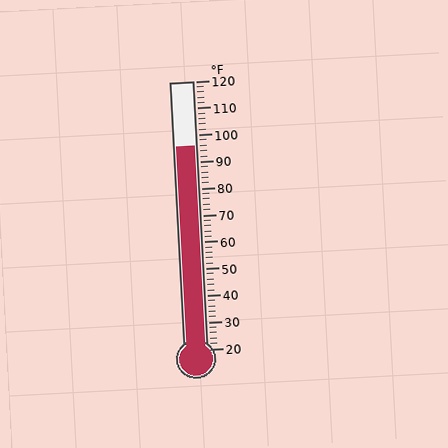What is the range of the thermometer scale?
The thermometer scale ranges from 20°F to 120°F.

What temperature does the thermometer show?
The thermometer shows approximately 96°F.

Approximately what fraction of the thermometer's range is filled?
The thermometer is filled to approximately 75% of its range.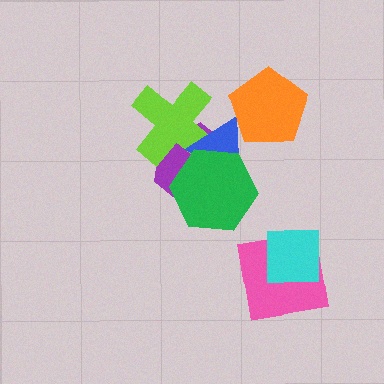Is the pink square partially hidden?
Yes, it is partially covered by another shape.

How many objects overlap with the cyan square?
1 object overlaps with the cyan square.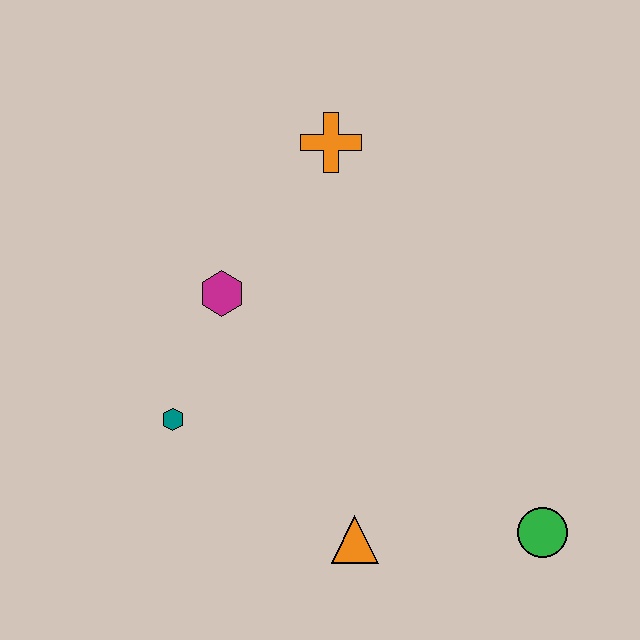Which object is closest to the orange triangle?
The green circle is closest to the orange triangle.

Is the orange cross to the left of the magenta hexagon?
No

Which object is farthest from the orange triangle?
The orange cross is farthest from the orange triangle.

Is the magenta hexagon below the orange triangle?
No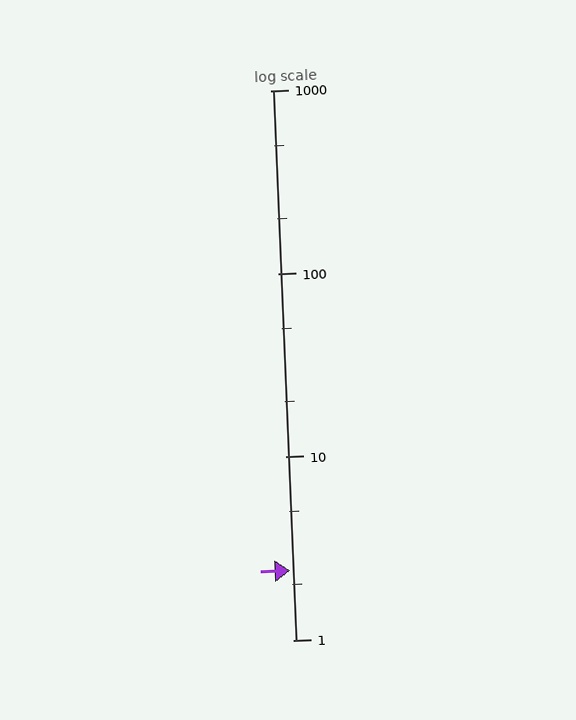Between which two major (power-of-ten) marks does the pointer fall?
The pointer is between 1 and 10.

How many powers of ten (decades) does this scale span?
The scale spans 3 decades, from 1 to 1000.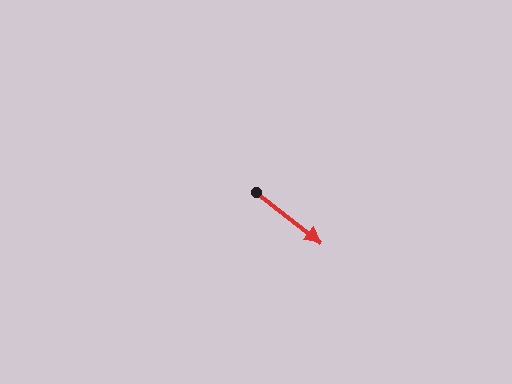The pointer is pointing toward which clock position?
Roughly 4 o'clock.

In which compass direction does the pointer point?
Southeast.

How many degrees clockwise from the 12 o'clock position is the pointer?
Approximately 128 degrees.